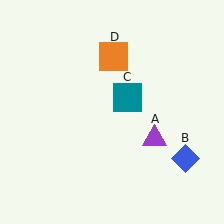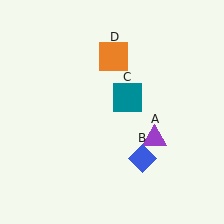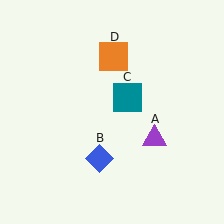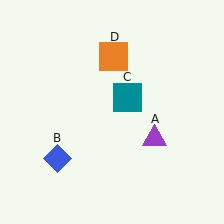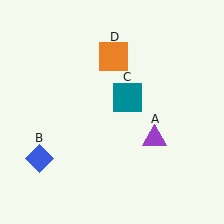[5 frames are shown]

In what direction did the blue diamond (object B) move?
The blue diamond (object B) moved left.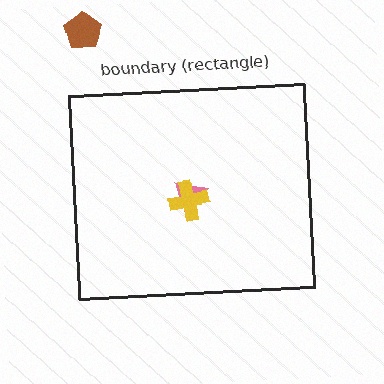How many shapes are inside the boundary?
2 inside, 1 outside.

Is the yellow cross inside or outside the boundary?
Inside.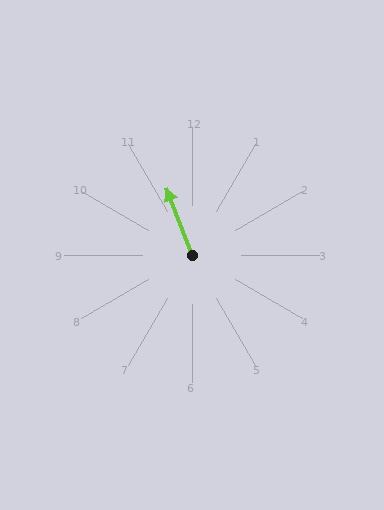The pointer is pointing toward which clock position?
Roughly 11 o'clock.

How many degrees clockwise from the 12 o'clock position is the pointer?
Approximately 339 degrees.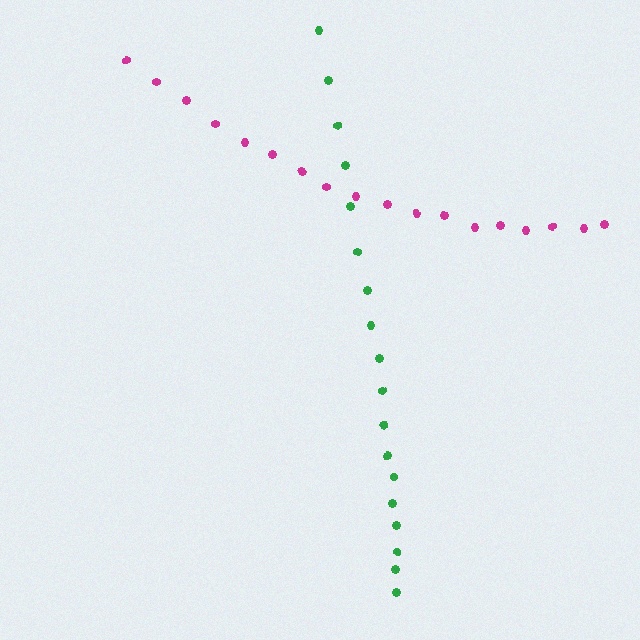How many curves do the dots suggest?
There are 2 distinct paths.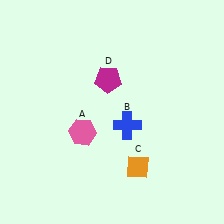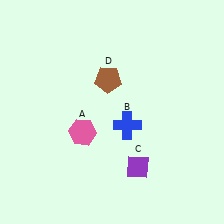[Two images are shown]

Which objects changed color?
C changed from orange to purple. D changed from magenta to brown.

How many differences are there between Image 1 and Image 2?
There are 2 differences between the two images.